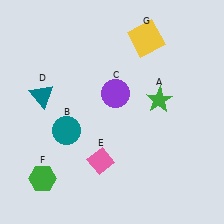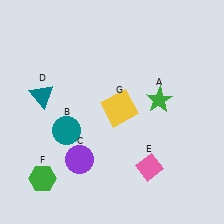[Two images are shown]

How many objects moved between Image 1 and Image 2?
3 objects moved between the two images.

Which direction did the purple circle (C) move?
The purple circle (C) moved down.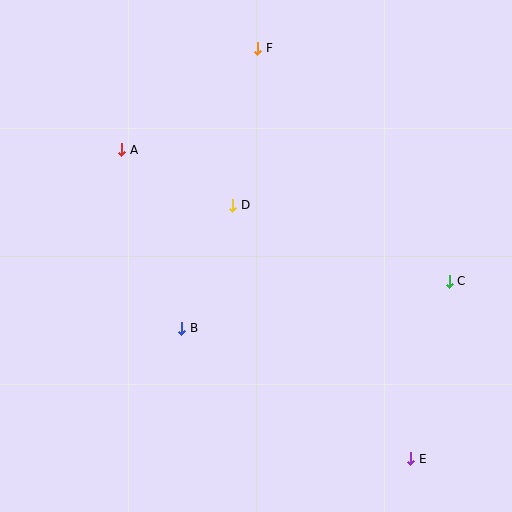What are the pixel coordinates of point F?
Point F is at (258, 48).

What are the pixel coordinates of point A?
Point A is at (122, 150).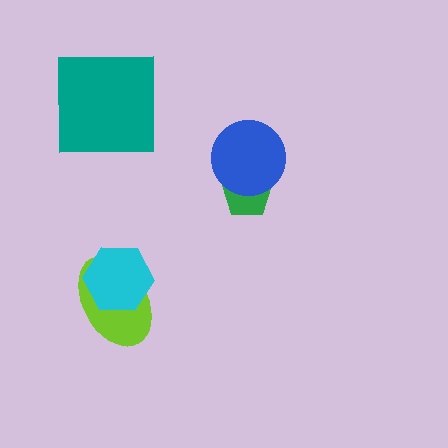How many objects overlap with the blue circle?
1 object overlaps with the blue circle.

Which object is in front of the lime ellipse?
The cyan hexagon is in front of the lime ellipse.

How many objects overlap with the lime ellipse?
1 object overlaps with the lime ellipse.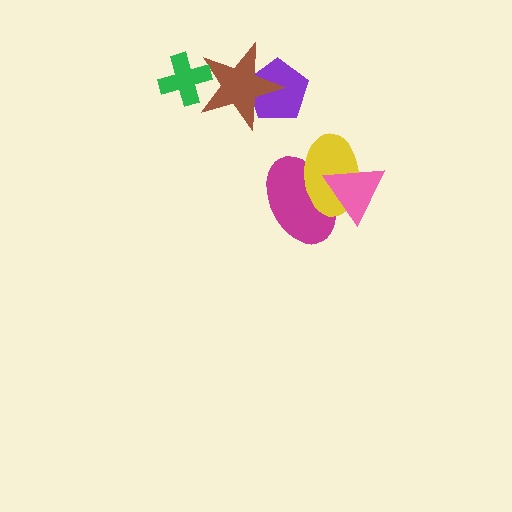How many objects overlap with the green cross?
1 object overlaps with the green cross.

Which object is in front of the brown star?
The green cross is in front of the brown star.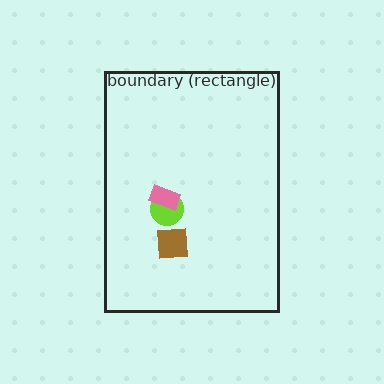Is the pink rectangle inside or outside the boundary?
Inside.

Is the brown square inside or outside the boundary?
Inside.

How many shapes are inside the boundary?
3 inside, 0 outside.